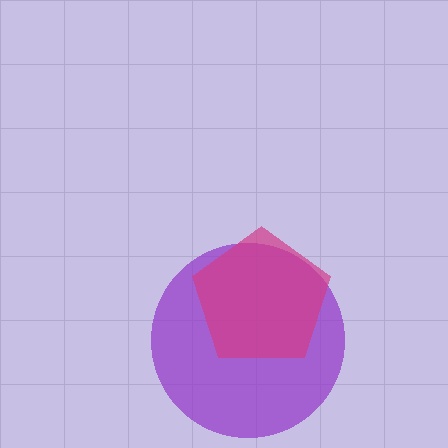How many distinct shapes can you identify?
There are 2 distinct shapes: a purple circle, a magenta pentagon.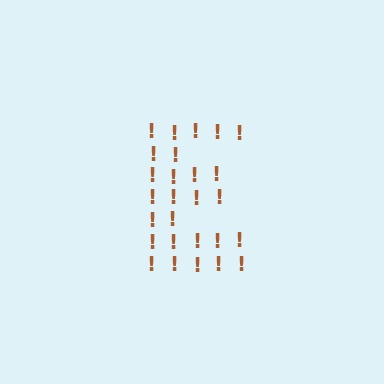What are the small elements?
The small elements are exclamation marks.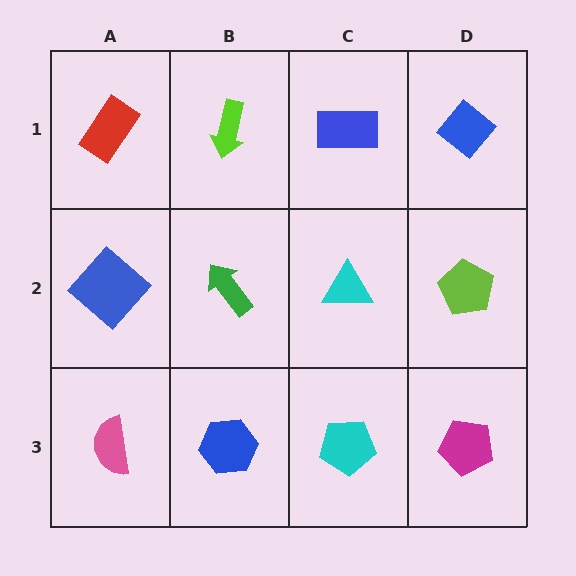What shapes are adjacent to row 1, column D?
A lime pentagon (row 2, column D), a blue rectangle (row 1, column C).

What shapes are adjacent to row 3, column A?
A blue diamond (row 2, column A), a blue hexagon (row 3, column B).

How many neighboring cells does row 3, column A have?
2.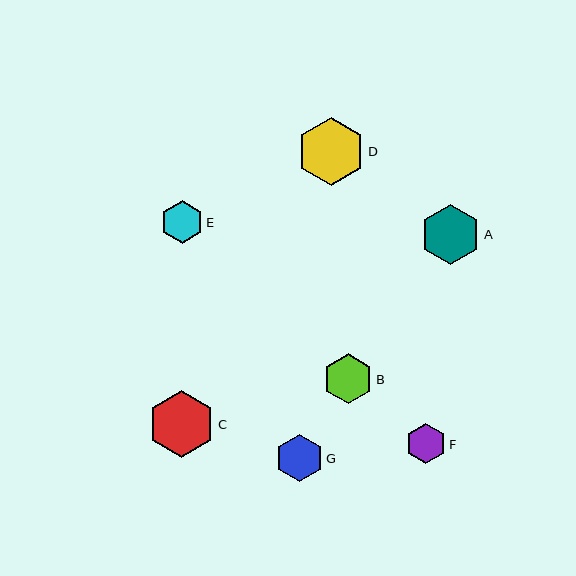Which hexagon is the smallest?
Hexagon F is the smallest with a size of approximately 40 pixels.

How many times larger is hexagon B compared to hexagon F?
Hexagon B is approximately 1.2 times the size of hexagon F.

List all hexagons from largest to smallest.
From largest to smallest: D, C, A, B, G, E, F.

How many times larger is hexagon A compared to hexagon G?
Hexagon A is approximately 1.3 times the size of hexagon G.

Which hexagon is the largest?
Hexagon D is the largest with a size of approximately 68 pixels.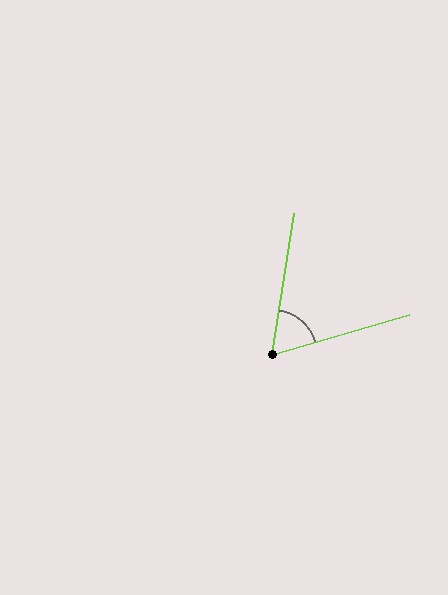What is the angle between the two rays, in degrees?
Approximately 65 degrees.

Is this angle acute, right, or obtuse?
It is acute.